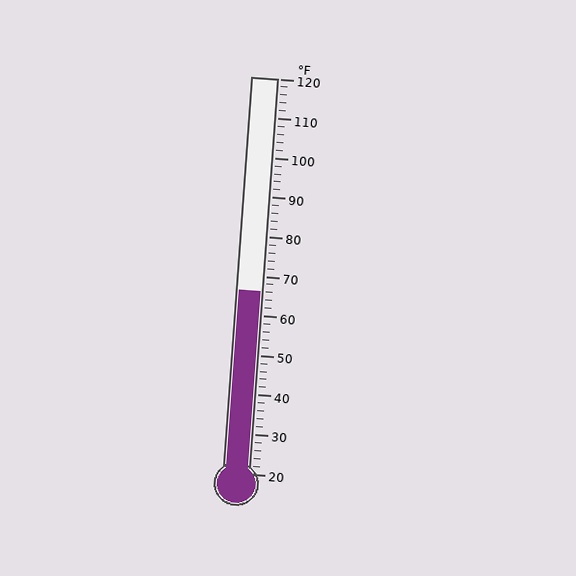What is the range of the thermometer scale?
The thermometer scale ranges from 20°F to 120°F.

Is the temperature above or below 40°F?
The temperature is above 40°F.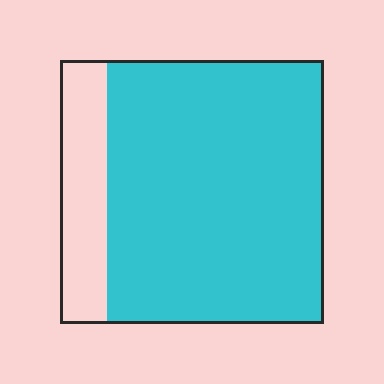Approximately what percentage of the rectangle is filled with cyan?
Approximately 80%.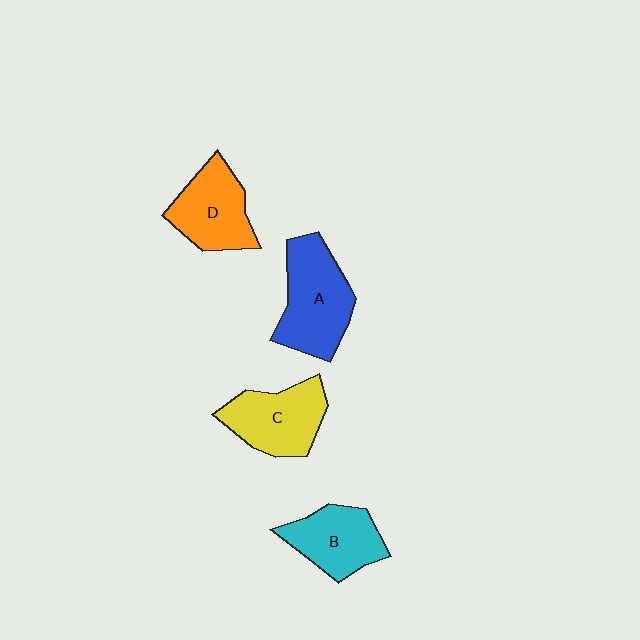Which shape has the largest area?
Shape A (blue).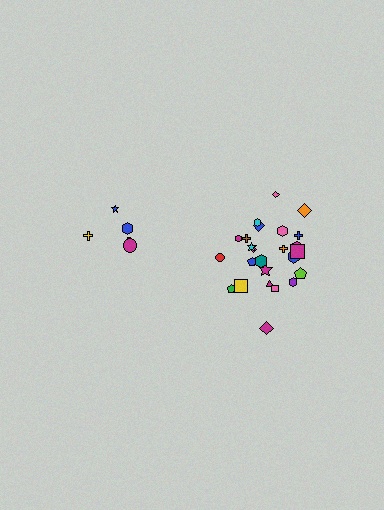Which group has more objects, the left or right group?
The right group.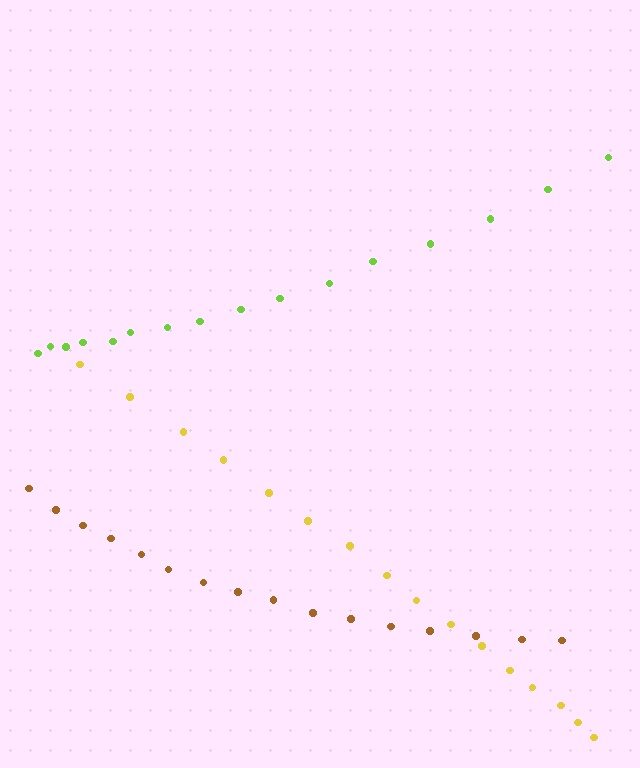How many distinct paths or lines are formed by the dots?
There are 3 distinct paths.